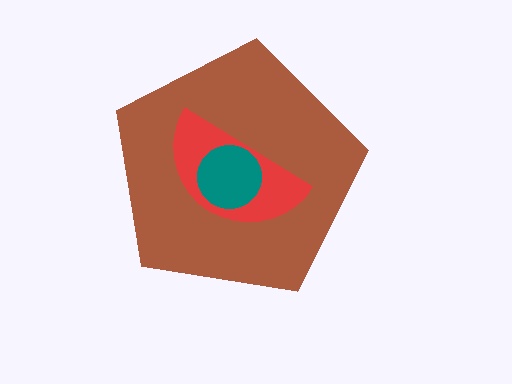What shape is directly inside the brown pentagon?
The red semicircle.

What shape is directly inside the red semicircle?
The teal circle.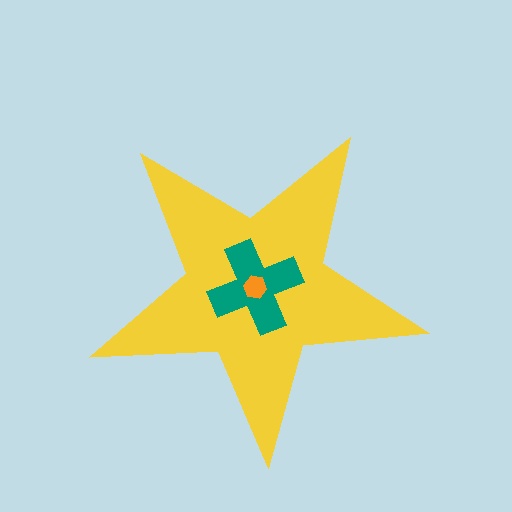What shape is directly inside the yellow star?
The teal cross.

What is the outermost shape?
The yellow star.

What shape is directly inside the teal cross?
The orange hexagon.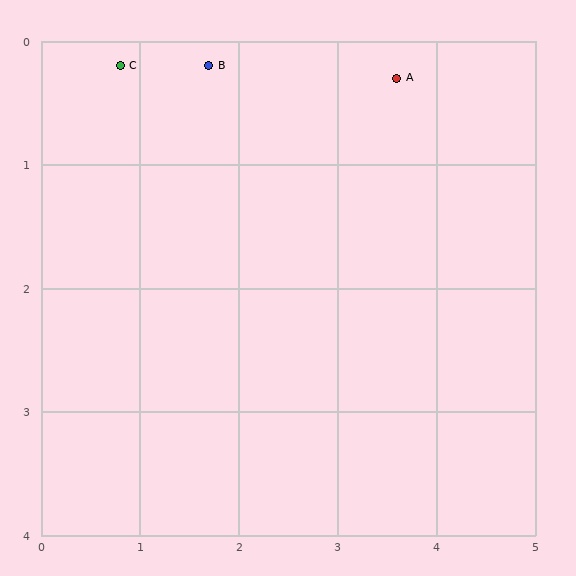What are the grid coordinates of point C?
Point C is at approximately (0.8, 0.2).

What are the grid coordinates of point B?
Point B is at approximately (1.7, 0.2).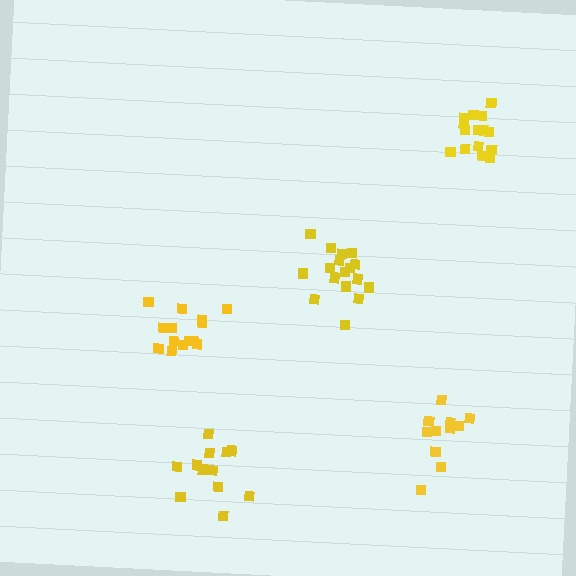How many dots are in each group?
Group 1: 12 dots, Group 2: 14 dots, Group 3: 15 dots, Group 4: 17 dots, Group 5: 11 dots (69 total).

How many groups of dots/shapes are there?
There are 5 groups.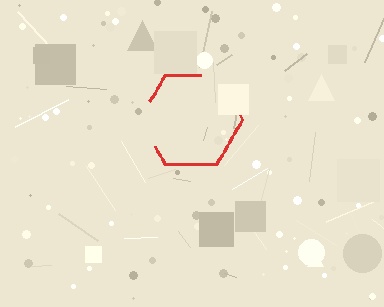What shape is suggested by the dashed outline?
The dashed outline suggests a hexagon.